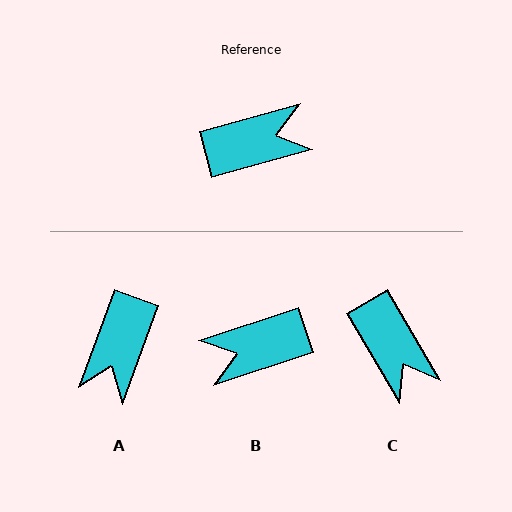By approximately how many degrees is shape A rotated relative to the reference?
Approximately 125 degrees clockwise.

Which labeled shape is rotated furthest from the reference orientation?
B, about 177 degrees away.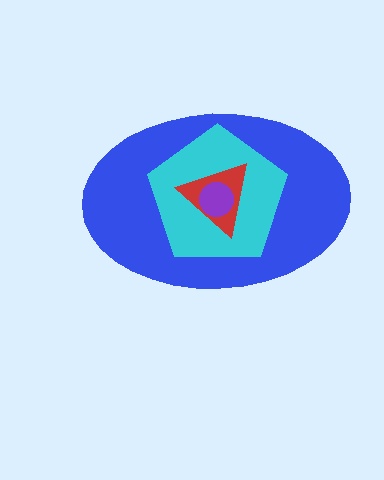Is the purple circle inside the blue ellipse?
Yes.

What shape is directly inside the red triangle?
The purple circle.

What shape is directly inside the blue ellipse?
The cyan pentagon.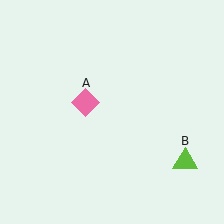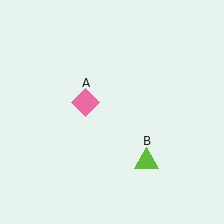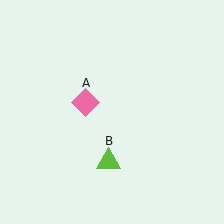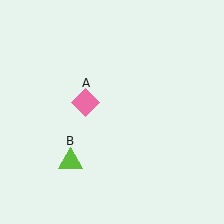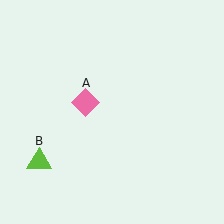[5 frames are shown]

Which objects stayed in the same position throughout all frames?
Pink diamond (object A) remained stationary.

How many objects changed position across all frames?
1 object changed position: lime triangle (object B).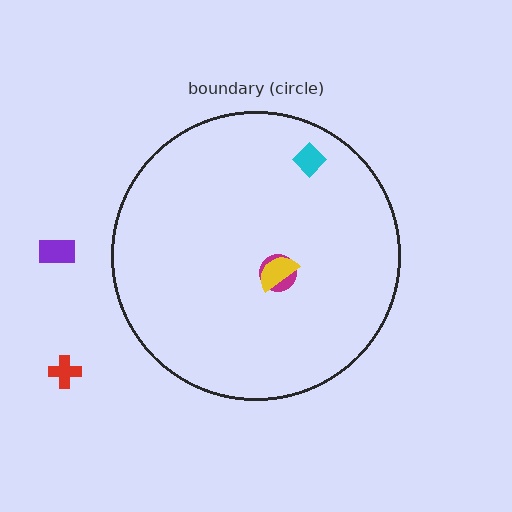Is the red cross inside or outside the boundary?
Outside.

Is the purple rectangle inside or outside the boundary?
Outside.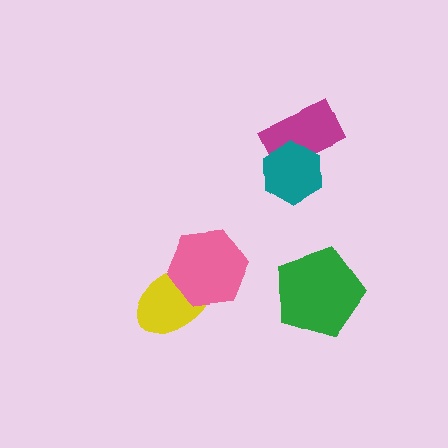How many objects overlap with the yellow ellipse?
1 object overlaps with the yellow ellipse.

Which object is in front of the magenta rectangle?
The teal hexagon is in front of the magenta rectangle.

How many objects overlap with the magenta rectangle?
1 object overlaps with the magenta rectangle.